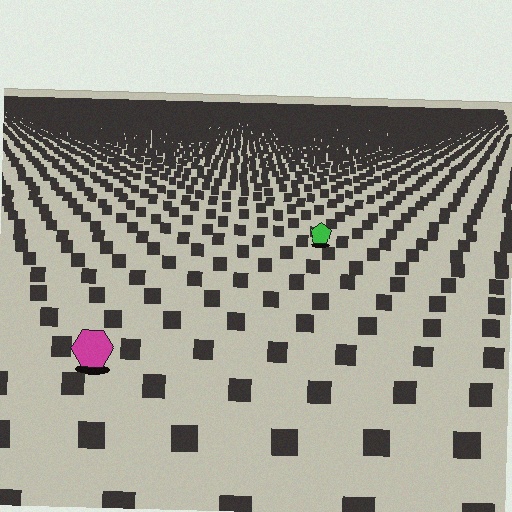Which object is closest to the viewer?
The magenta hexagon is closest. The texture marks near it are larger and more spread out.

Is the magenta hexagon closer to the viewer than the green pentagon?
Yes. The magenta hexagon is closer — you can tell from the texture gradient: the ground texture is coarser near it.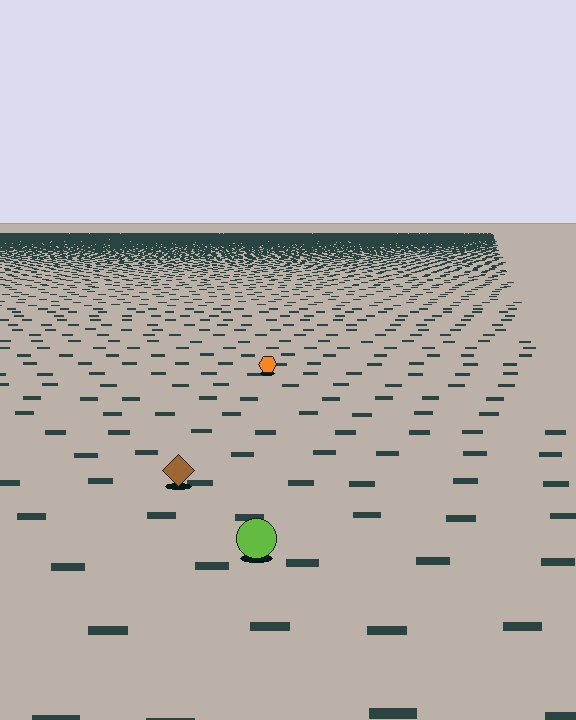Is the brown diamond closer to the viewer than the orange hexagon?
Yes. The brown diamond is closer — you can tell from the texture gradient: the ground texture is coarser near it.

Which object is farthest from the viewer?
The orange hexagon is farthest from the viewer. It appears smaller and the ground texture around it is denser.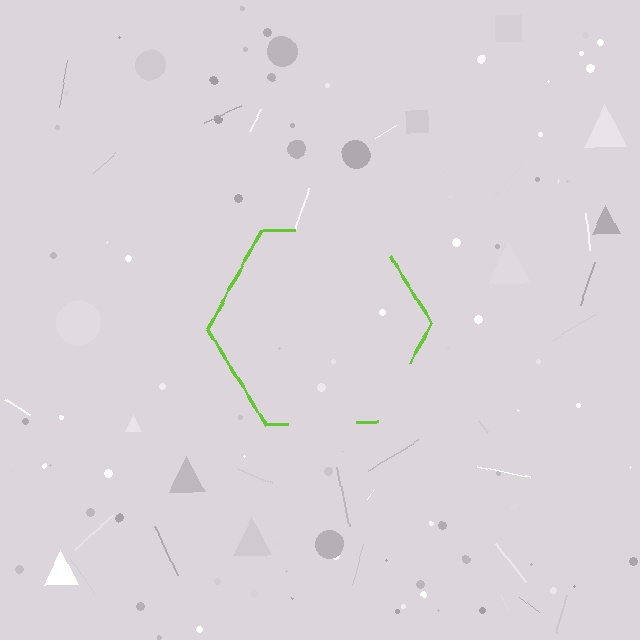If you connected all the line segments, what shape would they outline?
They would outline a hexagon.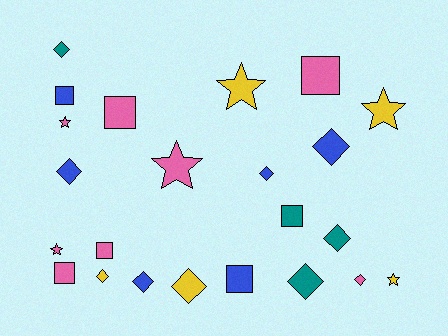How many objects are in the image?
There are 23 objects.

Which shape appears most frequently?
Diamond, with 10 objects.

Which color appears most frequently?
Pink, with 8 objects.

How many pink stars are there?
There are 3 pink stars.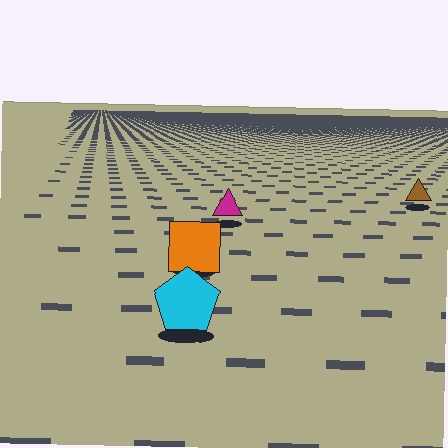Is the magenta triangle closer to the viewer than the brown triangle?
Yes. The magenta triangle is closer — you can tell from the texture gradient: the ground texture is coarser near it.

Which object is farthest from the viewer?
The brown triangle is farthest from the viewer. It appears smaller and the ground texture around it is denser.